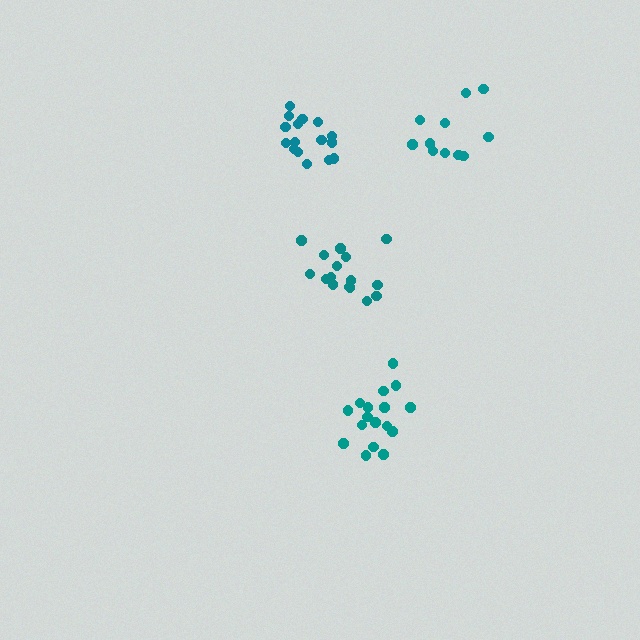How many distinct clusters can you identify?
There are 4 distinct clusters.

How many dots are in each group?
Group 1: 16 dots, Group 2: 11 dots, Group 3: 17 dots, Group 4: 16 dots (60 total).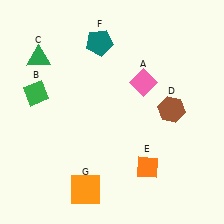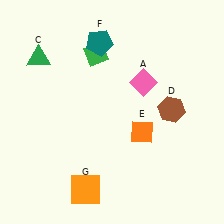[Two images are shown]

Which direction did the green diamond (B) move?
The green diamond (B) moved right.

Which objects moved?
The objects that moved are: the green diamond (B), the orange diamond (E).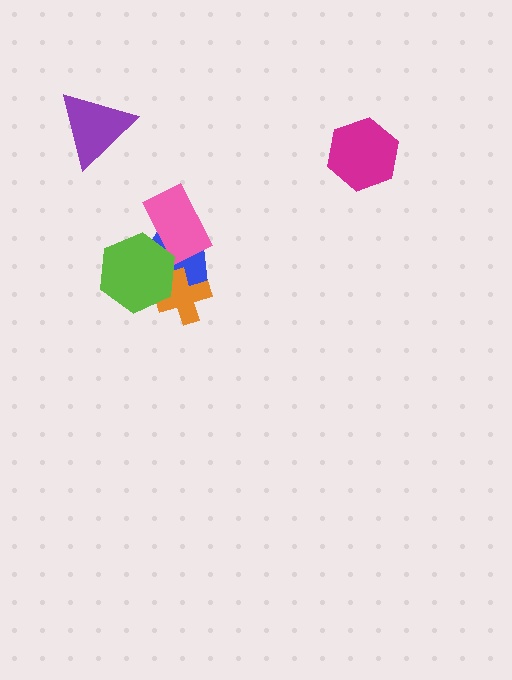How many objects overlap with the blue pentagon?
3 objects overlap with the blue pentagon.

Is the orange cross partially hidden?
Yes, it is partially covered by another shape.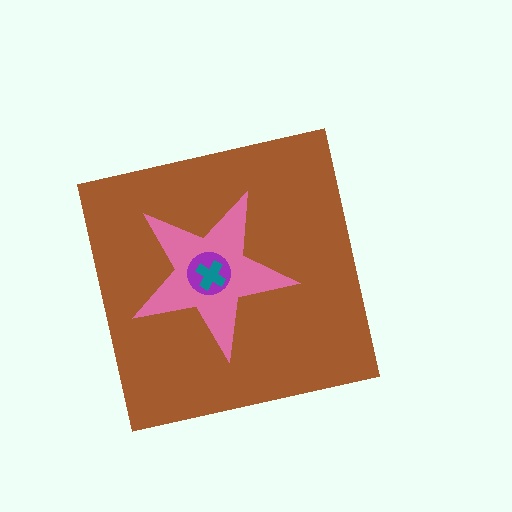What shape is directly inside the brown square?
The pink star.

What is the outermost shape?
The brown square.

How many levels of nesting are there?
4.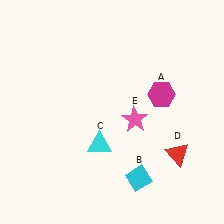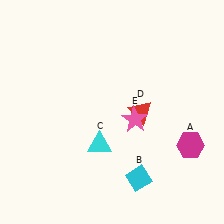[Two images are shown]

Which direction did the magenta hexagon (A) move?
The magenta hexagon (A) moved down.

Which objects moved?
The objects that moved are: the magenta hexagon (A), the red triangle (D).